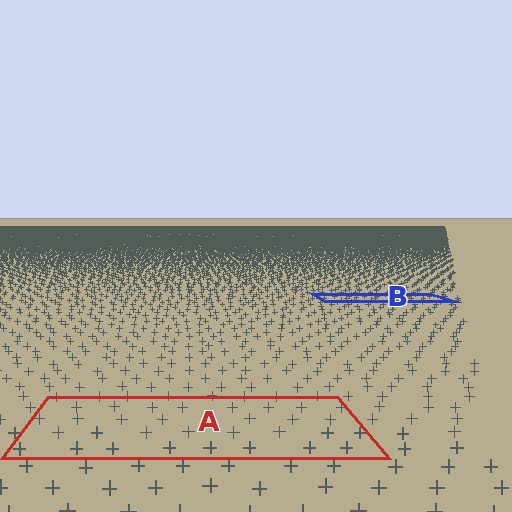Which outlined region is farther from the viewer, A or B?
Region B is farther from the viewer — the texture elements inside it appear smaller and more densely packed.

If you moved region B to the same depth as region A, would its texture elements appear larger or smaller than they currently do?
They would appear larger. At a closer depth, the same texture elements are projected at a bigger on-screen size.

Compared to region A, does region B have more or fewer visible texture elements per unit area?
Region B has more texture elements per unit area — they are packed more densely because it is farther away.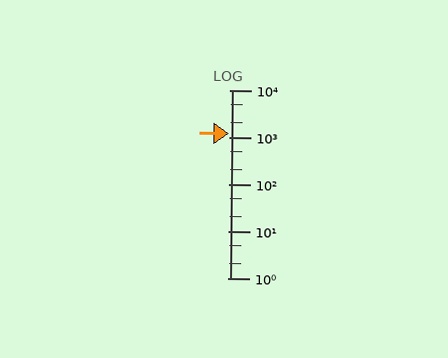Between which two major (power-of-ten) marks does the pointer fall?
The pointer is between 1000 and 10000.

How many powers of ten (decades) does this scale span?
The scale spans 4 decades, from 1 to 10000.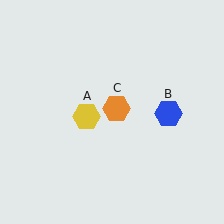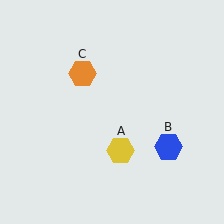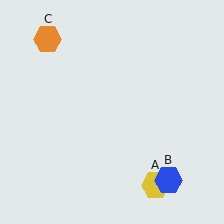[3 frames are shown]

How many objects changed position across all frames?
3 objects changed position: yellow hexagon (object A), blue hexagon (object B), orange hexagon (object C).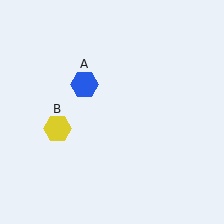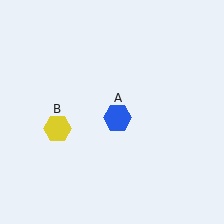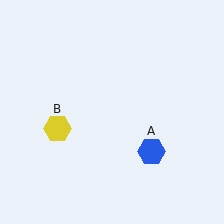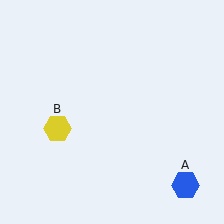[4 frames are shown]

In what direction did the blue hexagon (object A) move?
The blue hexagon (object A) moved down and to the right.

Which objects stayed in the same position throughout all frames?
Yellow hexagon (object B) remained stationary.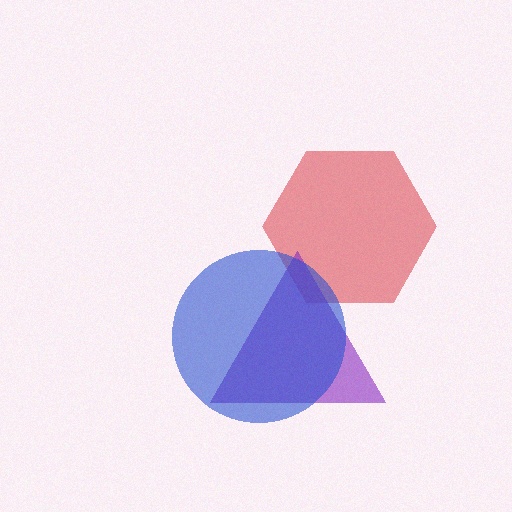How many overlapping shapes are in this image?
There are 3 overlapping shapes in the image.